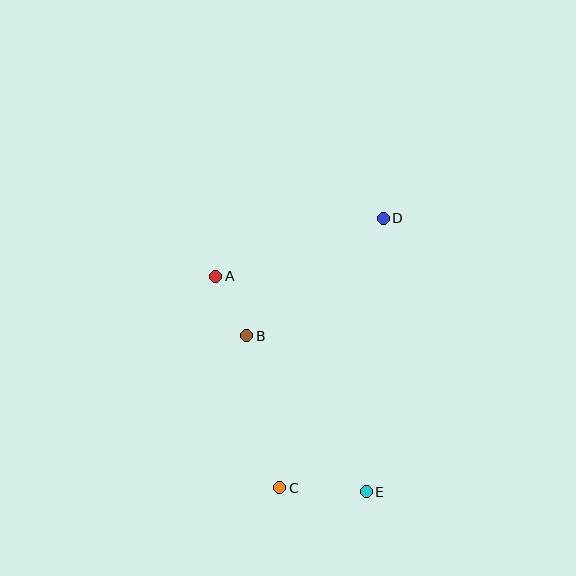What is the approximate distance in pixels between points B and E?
The distance between B and E is approximately 196 pixels.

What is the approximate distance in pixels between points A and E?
The distance between A and E is approximately 263 pixels.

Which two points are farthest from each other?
Points C and D are farthest from each other.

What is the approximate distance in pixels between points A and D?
The distance between A and D is approximately 178 pixels.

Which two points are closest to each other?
Points A and B are closest to each other.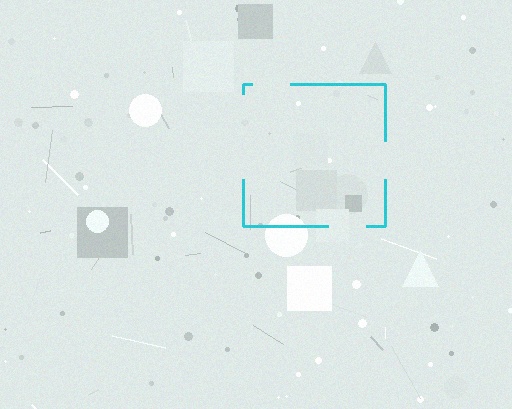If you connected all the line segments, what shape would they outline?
They would outline a square.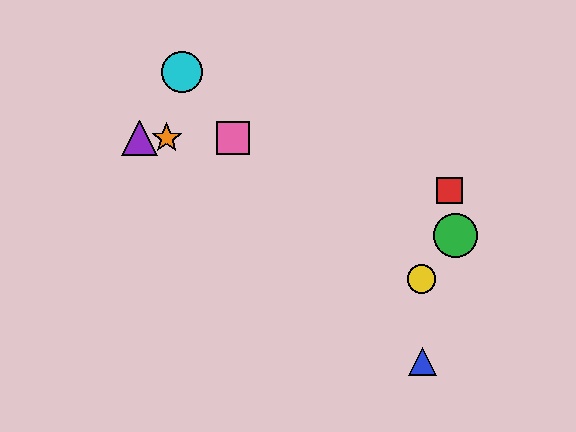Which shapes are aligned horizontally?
The purple triangle, the orange star, the pink square are aligned horizontally.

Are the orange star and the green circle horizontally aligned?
No, the orange star is at y≈138 and the green circle is at y≈235.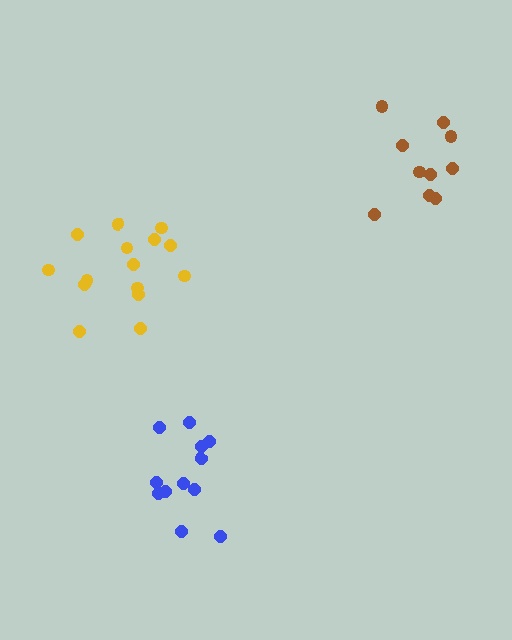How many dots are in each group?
Group 1: 12 dots, Group 2: 15 dots, Group 3: 10 dots (37 total).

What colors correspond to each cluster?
The clusters are colored: blue, yellow, brown.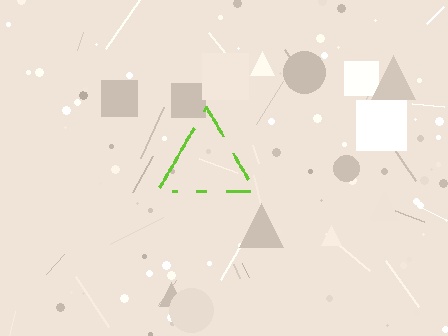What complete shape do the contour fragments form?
The contour fragments form a triangle.